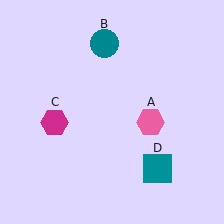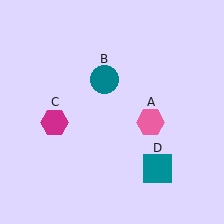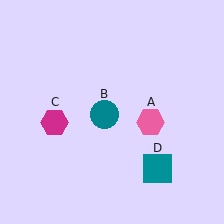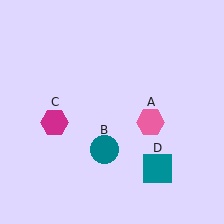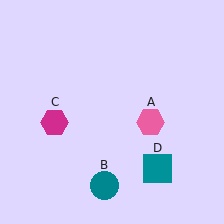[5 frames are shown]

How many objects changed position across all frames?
1 object changed position: teal circle (object B).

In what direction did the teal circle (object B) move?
The teal circle (object B) moved down.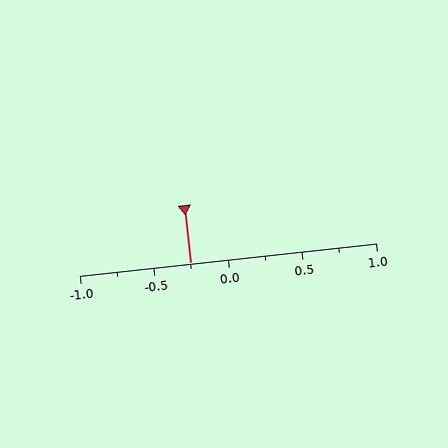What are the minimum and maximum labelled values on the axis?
The axis runs from -1.0 to 1.0.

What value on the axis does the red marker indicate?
The marker indicates approximately -0.25.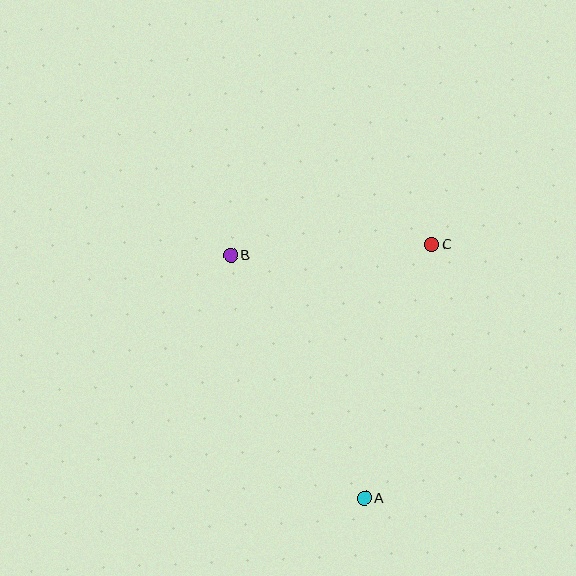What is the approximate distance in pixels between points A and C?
The distance between A and C is approximately 262 pixels.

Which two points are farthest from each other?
Points A and B are farthest from each other.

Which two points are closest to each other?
Points B and C are closest to each other.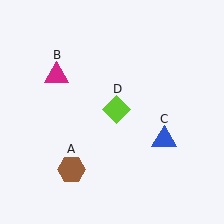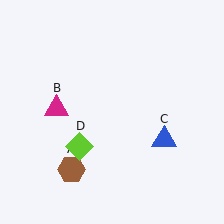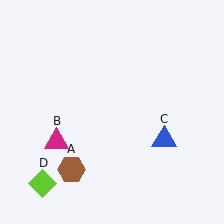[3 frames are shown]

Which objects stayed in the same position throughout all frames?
Brown hexagon (object A) and blue triangle (object C) remained stationary.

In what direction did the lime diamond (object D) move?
The lime diamond (object D) moved down and to the left.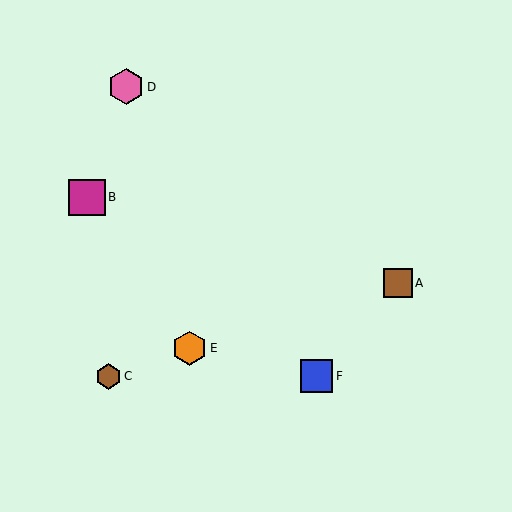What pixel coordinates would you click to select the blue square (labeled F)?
Click at (317, 376) to select the blue square F.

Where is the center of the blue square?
The center of the blue square is at (317, 376).